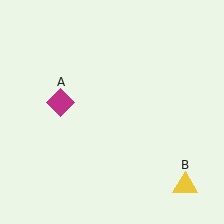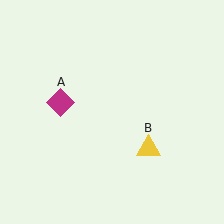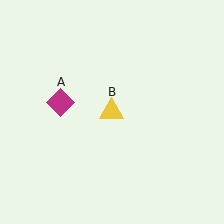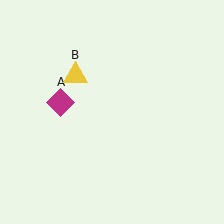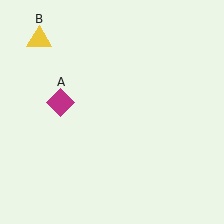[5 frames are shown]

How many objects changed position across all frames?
1 object changed position: yellow triangle (object B).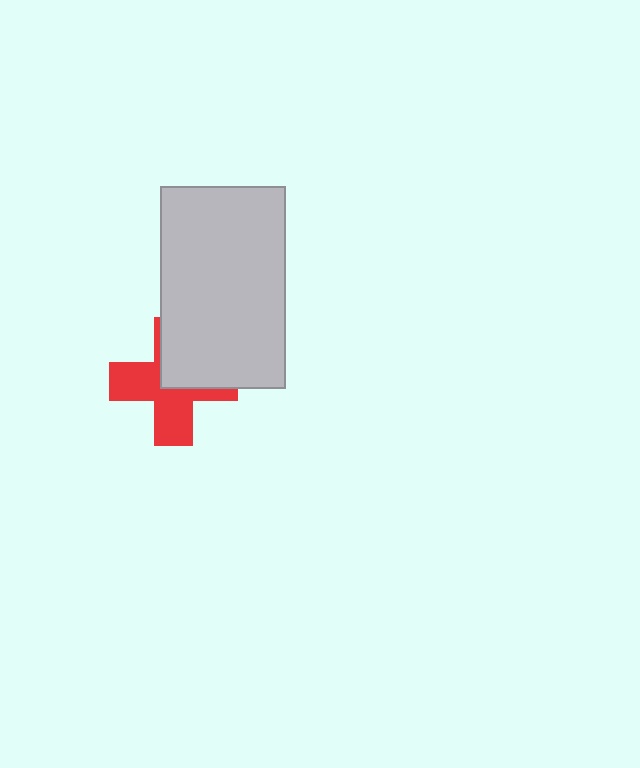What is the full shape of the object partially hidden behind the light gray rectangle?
The partially hidden object is a red cross.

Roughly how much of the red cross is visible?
About half of it is visible (roughly 57%).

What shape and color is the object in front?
The object in front is a light gray rectangle.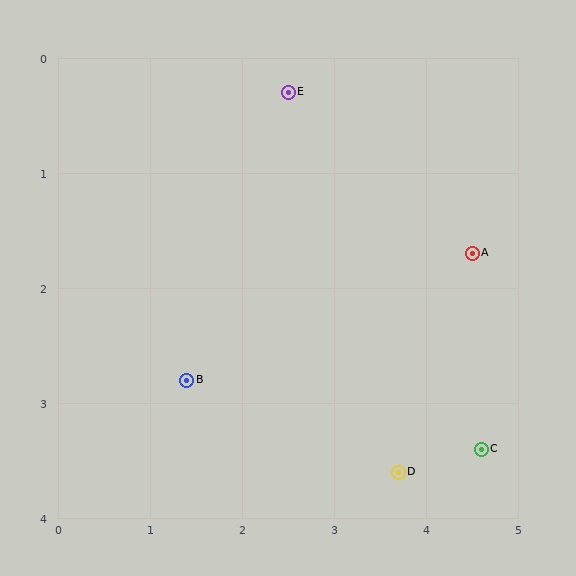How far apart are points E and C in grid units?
Points E and C are about 3.7 grid units apart.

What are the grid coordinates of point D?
Point D is at approximately (3.7, 3.6).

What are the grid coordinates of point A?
Point A is at approximately (4.5, 1.7).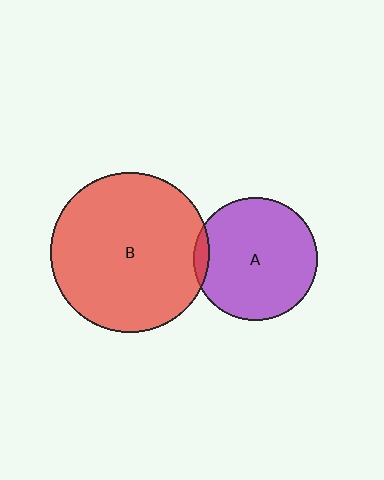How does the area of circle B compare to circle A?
Approximately 1.7 times.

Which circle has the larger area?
Circle B (red).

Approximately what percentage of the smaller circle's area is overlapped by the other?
Approximately 5%.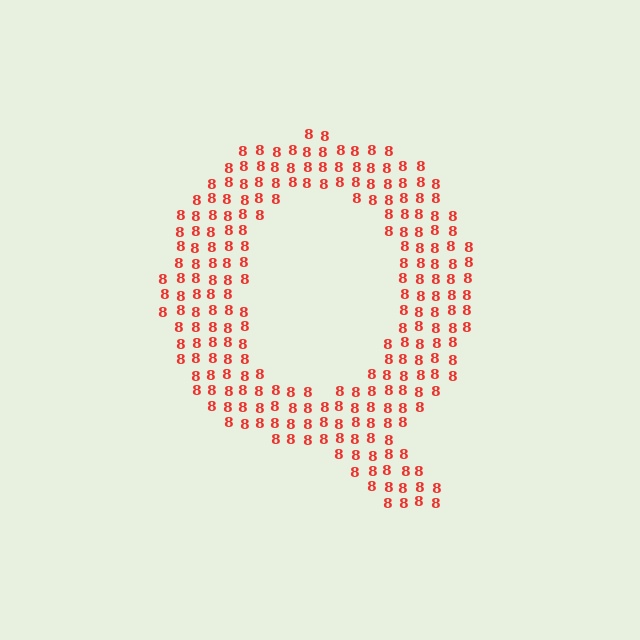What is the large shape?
The large shape is the letter Q.